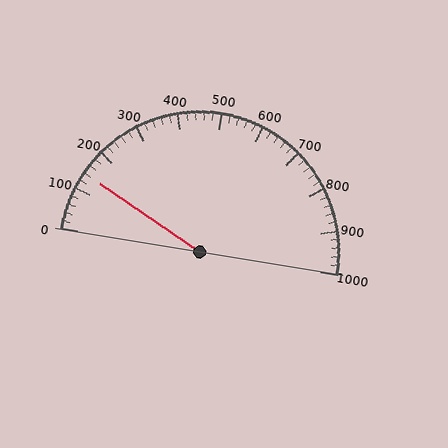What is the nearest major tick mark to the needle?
The nearest major tick mark is 100.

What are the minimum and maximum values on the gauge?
The gauge ranges from 0 to 1000.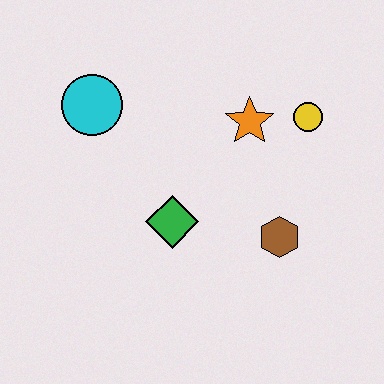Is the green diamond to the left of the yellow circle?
Yes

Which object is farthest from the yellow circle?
The cyan circle is farthest from the yellow circle.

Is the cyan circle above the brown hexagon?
Yes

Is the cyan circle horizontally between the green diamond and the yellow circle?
No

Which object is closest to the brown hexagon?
The green diamond is closest to the brown hexagon.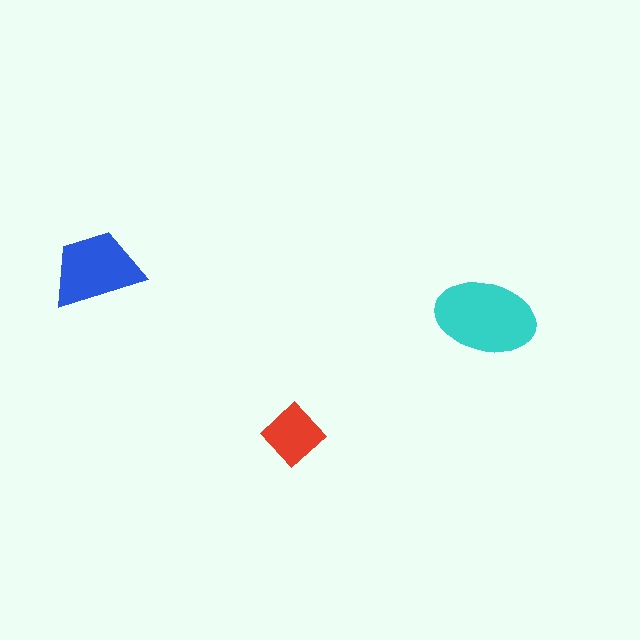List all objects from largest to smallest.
The cyan ellipse, the blue trapezoid, the red diamond.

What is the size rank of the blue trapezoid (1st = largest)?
2nd.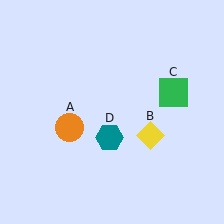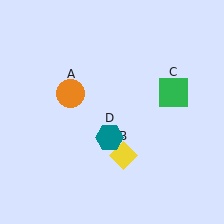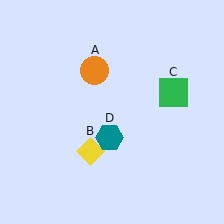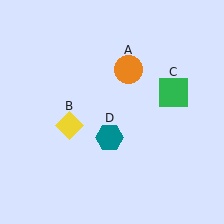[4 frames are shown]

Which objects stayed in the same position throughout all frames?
Green square (object C) and teal hexagon (object D) remained stationary.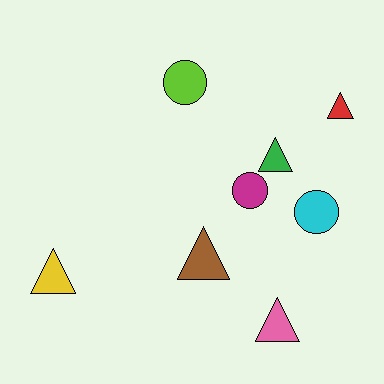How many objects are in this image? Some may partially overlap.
There are 8 objects.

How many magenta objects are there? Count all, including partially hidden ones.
There is 1 magenta object.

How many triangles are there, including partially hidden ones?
There are 5 triangles.